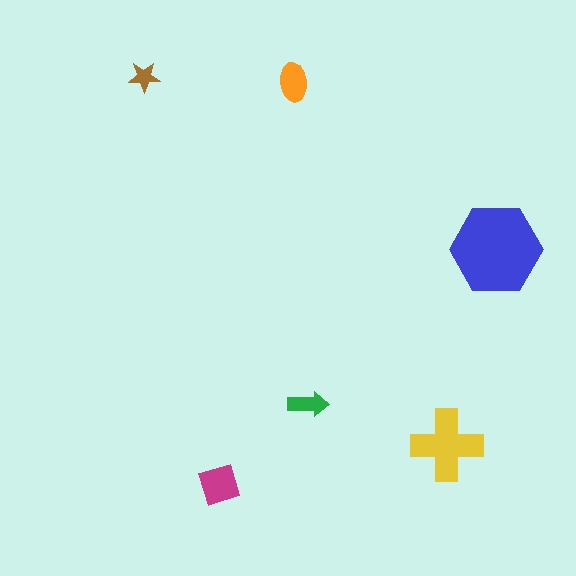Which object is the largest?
The blue hexagon.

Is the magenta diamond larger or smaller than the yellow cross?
Smaller.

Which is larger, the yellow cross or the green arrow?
The yellow cross.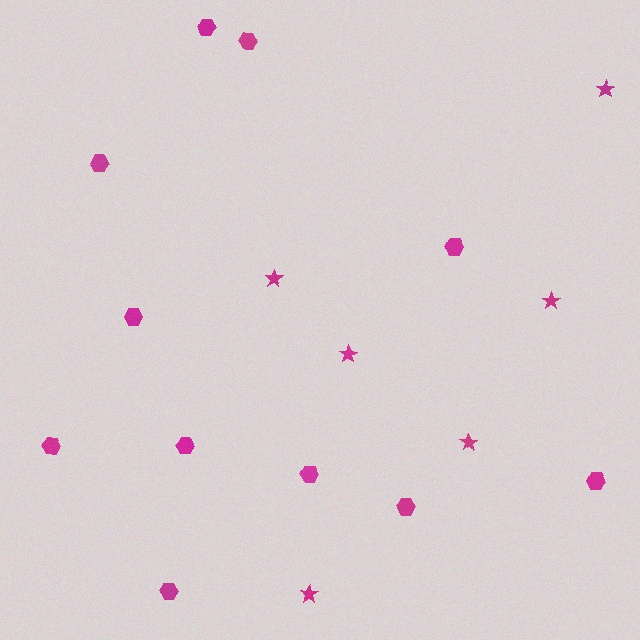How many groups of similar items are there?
There are 2 groups: one group of stars (6) and one group of hexagons (11).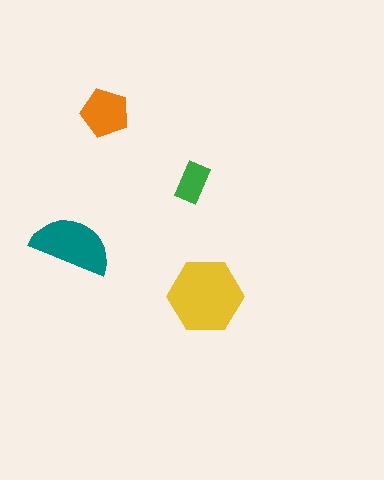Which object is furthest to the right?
The yellow hexagon is rightmost.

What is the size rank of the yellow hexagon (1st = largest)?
1st.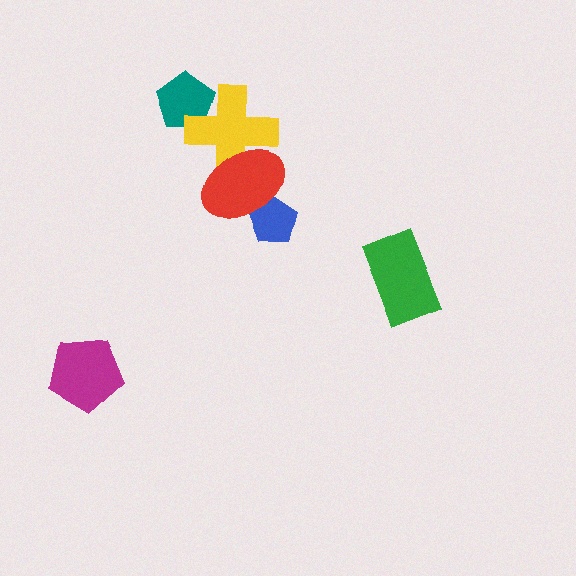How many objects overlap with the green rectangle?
0 objects overlap with the green rectangle.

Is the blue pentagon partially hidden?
Yes, it is partially covered by another shape.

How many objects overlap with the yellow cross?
2 objects overlap with the yellow cross.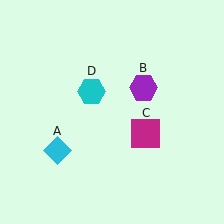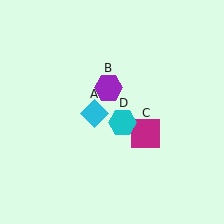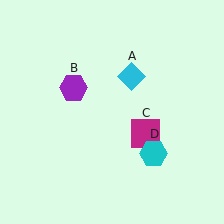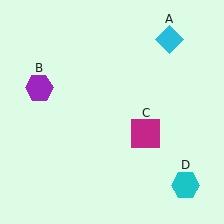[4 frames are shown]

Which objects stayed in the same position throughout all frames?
Magenta square (object C) remained stationary.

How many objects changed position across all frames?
3 objects changed position: cyan diamond (object A), purple hexagon (object B), cyan hexagon (object D).